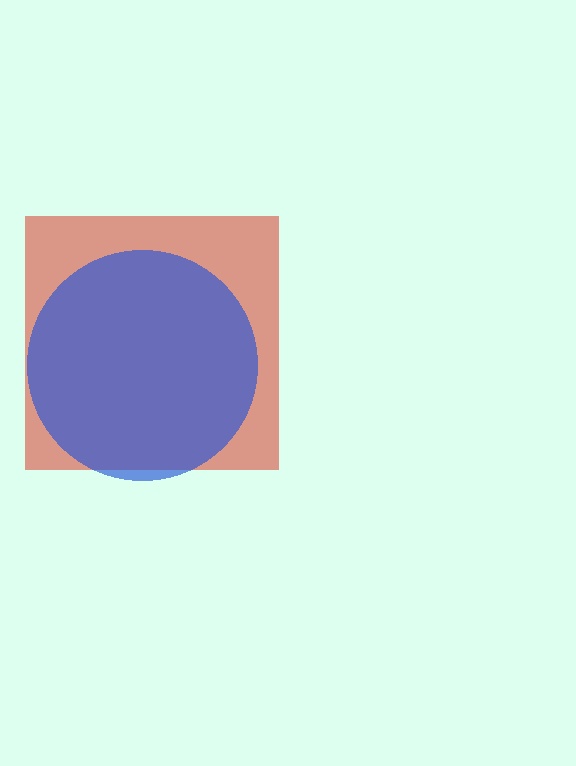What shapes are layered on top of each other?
The layered shapes are: a red square, a blue circle.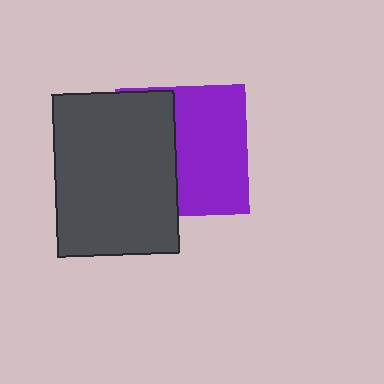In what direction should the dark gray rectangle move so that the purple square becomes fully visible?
The dark gray rectangle should move left. That is the shortest direction to clear the overlap and leave the purple square fully visible.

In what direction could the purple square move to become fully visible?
The purple square could move right. That would shift it out from behind the dark gray rectangle entirely.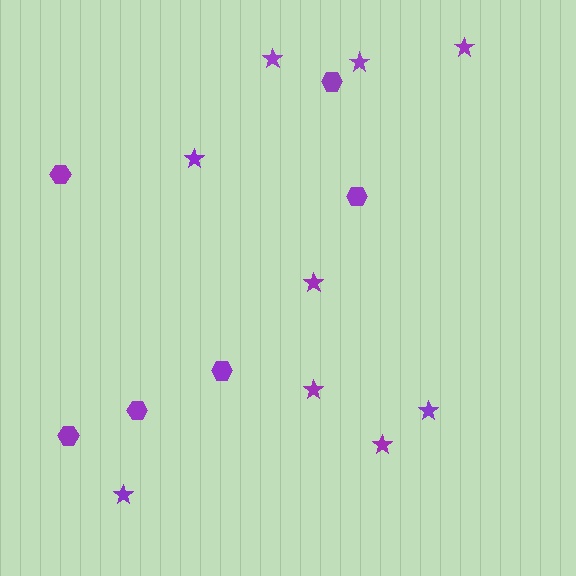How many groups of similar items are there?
There are 2 groups: one group of hexagons (6) and one group of stars (9).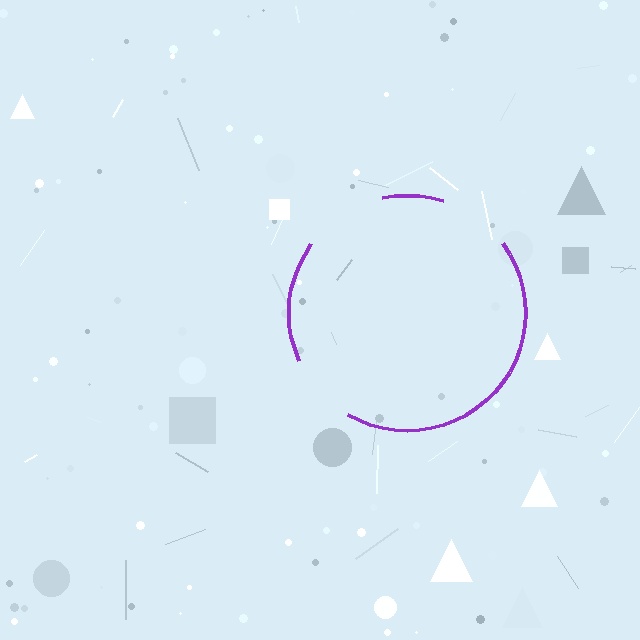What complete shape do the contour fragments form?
The contour fragments form a circle.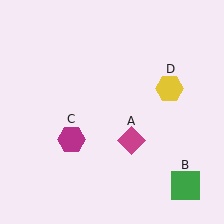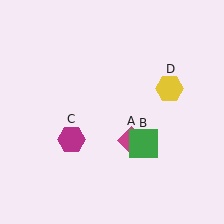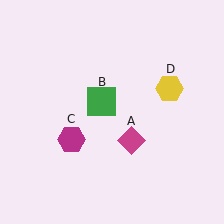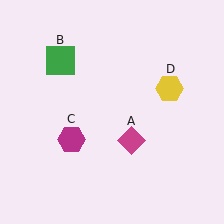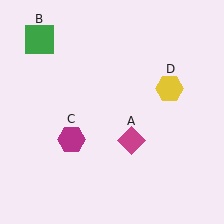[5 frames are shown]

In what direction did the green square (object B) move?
The green square (object B) moved up and to the left.